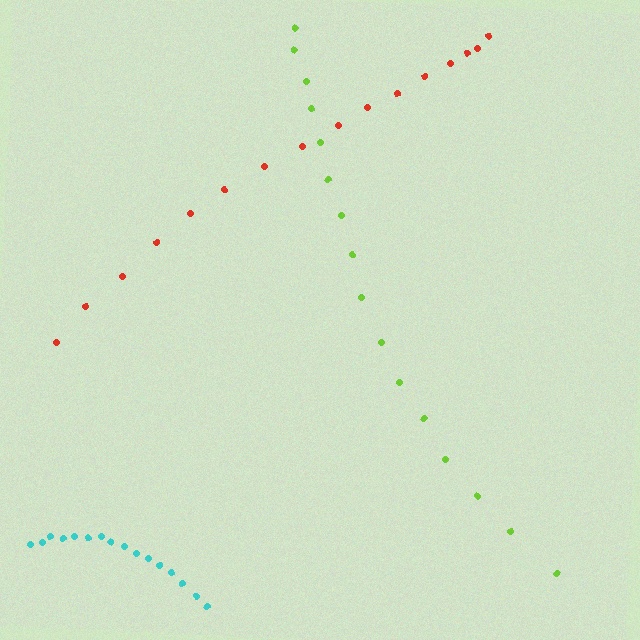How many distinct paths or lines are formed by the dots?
There are 3 distinct paths.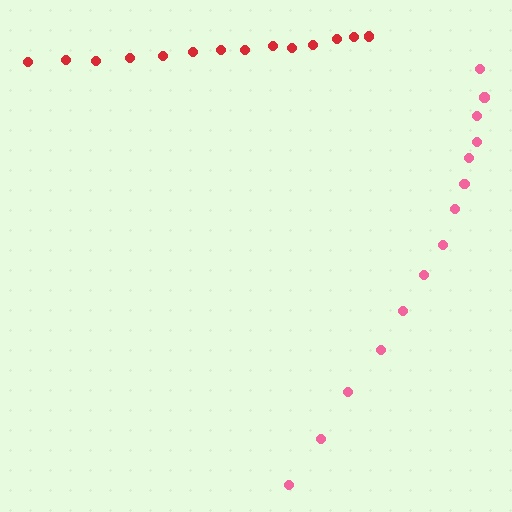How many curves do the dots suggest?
There are 2 distinct paths.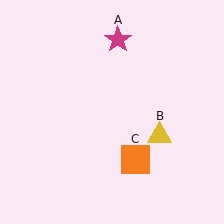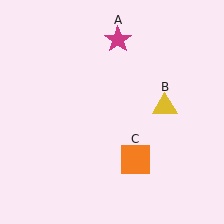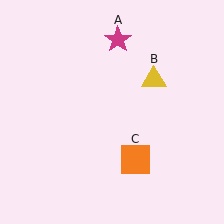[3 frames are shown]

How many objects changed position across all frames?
1 object changed position: yellow triangle (object B).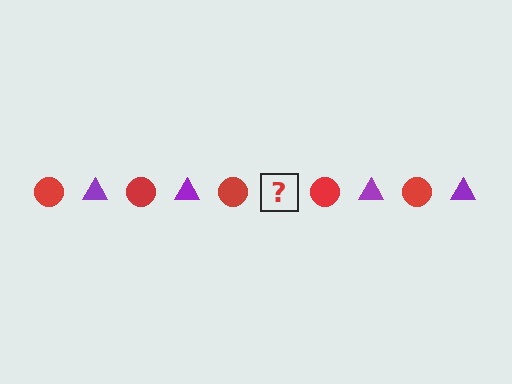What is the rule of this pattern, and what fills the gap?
The rule is that the pattern alternates between red circle and purple triangle. The gap should be filled with a purple triangle.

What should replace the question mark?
The question mark should be replaced with a purple triangle.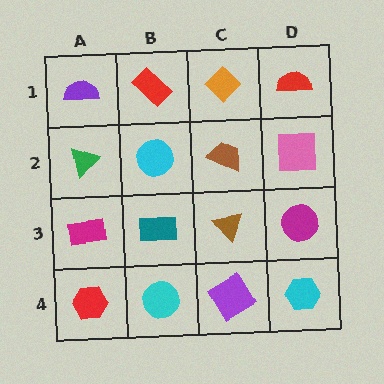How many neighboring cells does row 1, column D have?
2.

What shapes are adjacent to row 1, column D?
A pink square (row 2, column D), an orange diamond (row 1, column C).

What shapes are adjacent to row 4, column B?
A teal rectangle (row 3, column B), a red hexagon (row 4, column A), a purple diamond (row 4, column C).